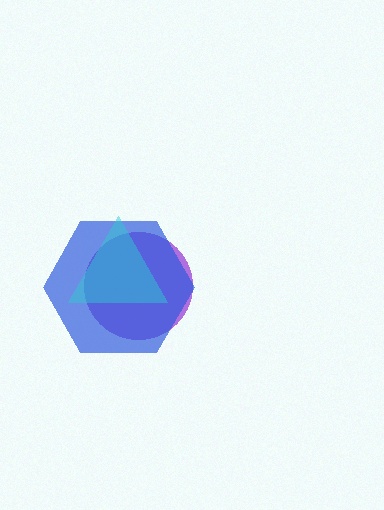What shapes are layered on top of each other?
The layered shapes are: a purple circle, a blue hexagon, a cyan triangle.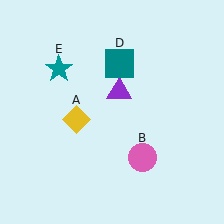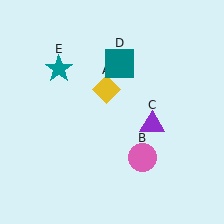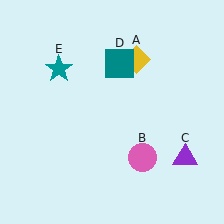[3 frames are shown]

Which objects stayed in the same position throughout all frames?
Pink circle (object B) and teal square (object D) and teal star (object E) remained stationary.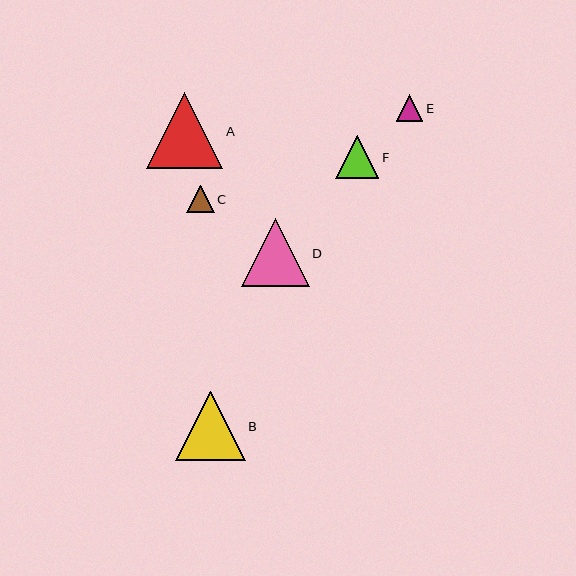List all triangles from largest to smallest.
From largest to smallest: A, B, D, F, C, E.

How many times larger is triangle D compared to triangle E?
Triangle D is approximately 2.5 times the size of triangle E.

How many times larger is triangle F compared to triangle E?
Triangle F is approximately 1.6 times the size of triangle E.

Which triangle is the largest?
Triangle A is the largest with a size of approximately 76 pixels.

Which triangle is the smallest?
Triangle E is the smallest with a size of approximately 27 pixels.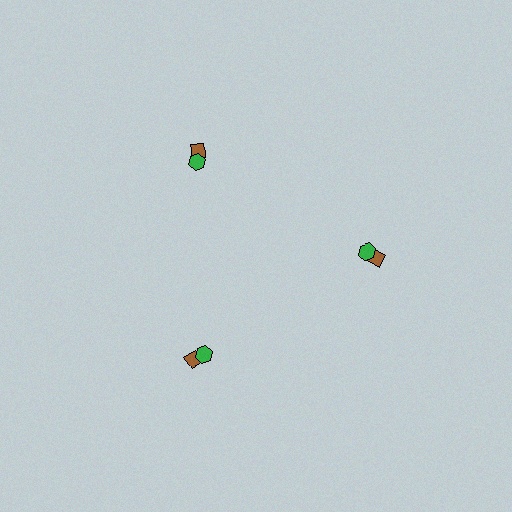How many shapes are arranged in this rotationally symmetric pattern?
There are 6 shapes, arranged in 3 groups of 2.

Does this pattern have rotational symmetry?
Yes, this pattern has 3-fold rotational symmetry. It looks the same after rotating 120 degrees around the center.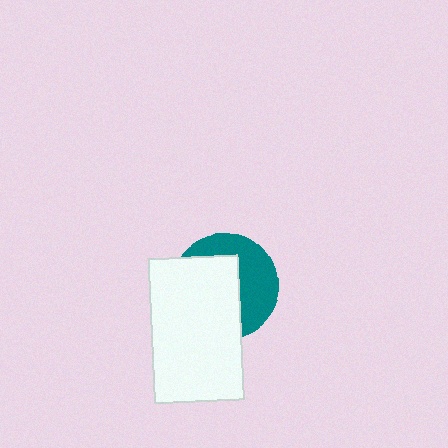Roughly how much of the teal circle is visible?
A small part of it is visible (roughly 44%).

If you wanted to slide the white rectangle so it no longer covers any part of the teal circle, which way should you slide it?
Slide it left — that is the most direct way to separate the two shapes.